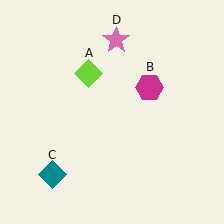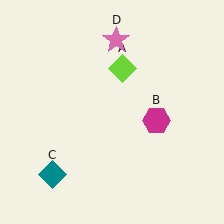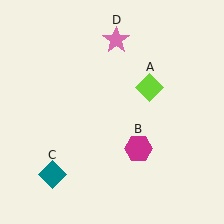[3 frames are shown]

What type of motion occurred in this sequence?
The lime diamond (object A), magenta hexagon (object B) rotated clockwise around the center of the scene.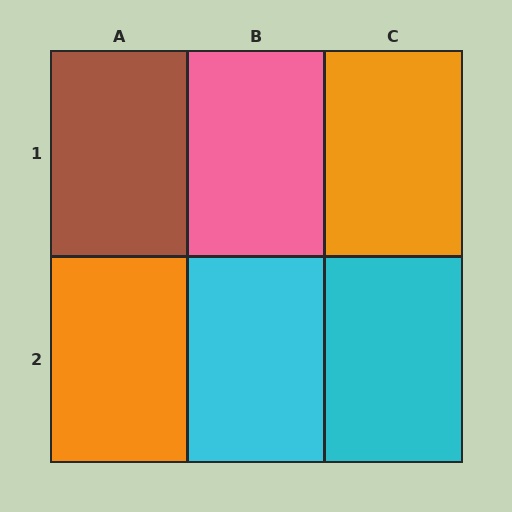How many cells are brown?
1 cell is brown.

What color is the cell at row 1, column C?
Orange.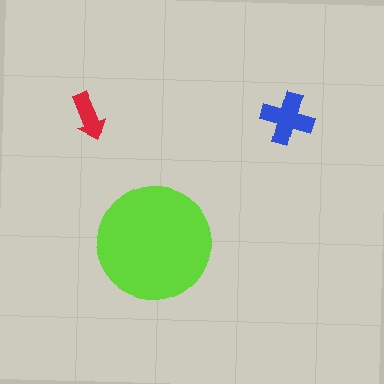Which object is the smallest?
The red arrow.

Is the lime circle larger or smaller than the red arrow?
Larger.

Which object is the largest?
The lime circle.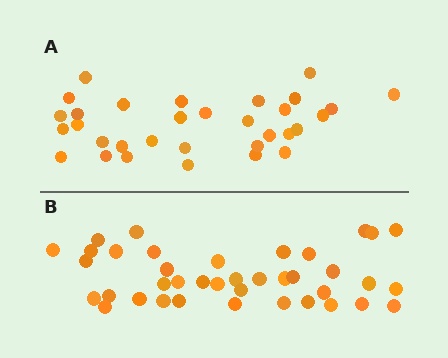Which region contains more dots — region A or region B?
Region B (the bottom region) has more dots.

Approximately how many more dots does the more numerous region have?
Region B has roughly 8 or so more dots than region A.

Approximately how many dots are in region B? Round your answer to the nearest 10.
About 40 dots. (The exact count is 39, which rounds to 40.)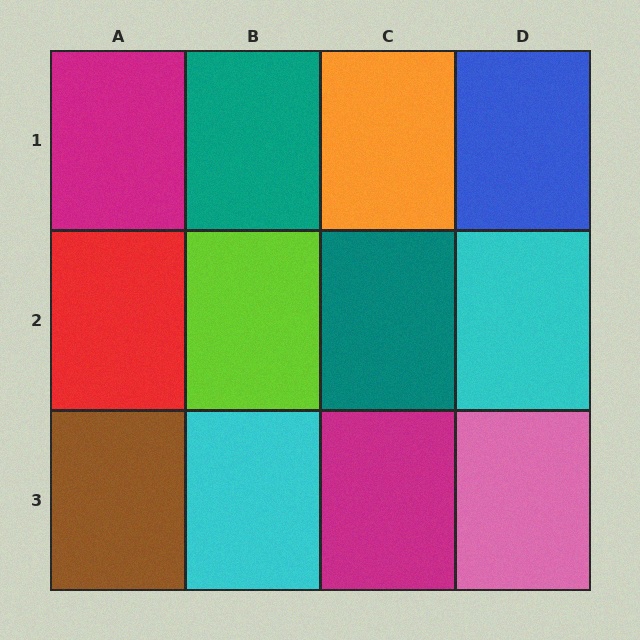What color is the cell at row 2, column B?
Lime.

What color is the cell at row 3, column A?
Brown.